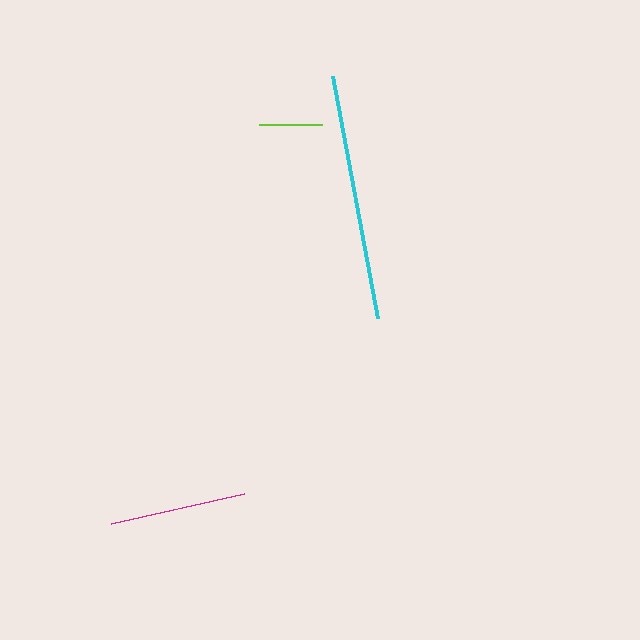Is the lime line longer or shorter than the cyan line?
The cyan line is longer than the lime line.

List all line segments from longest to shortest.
From longest to shortest: cyan, magenta, lime.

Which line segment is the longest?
The cyan line is the longest at approximately 246 pixels.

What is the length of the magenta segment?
The magenta segment is approximately 137 pixels long.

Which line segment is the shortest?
The lime line is the shortest at approximately 63 pixels.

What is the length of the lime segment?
The lime segment is approximately 63 pixels long.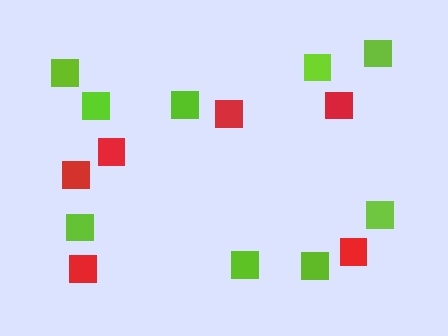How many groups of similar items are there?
There are 2 groups: one group of red squares (6) and one group of lime squares (9).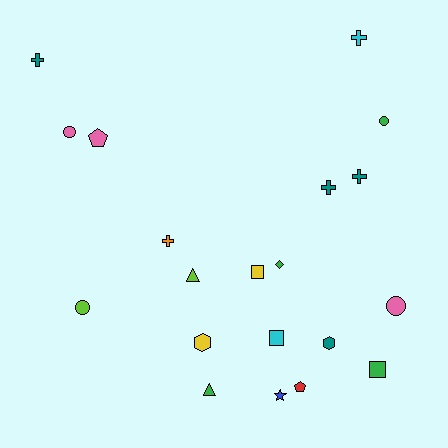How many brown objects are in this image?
There are no brown objects.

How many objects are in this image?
There are 20 objects.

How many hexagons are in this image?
There are 2 hexagons.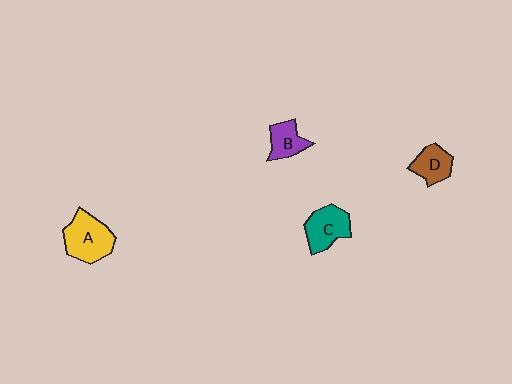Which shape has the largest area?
Shape A (yellow).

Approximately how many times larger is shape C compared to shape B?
Approximately 1.4 times.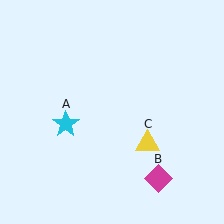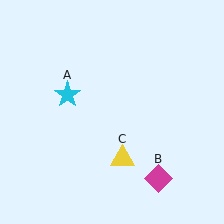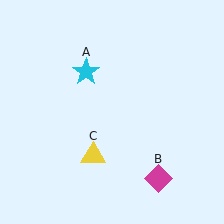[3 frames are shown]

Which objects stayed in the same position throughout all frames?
Magenta diamond (object B) remained stationary.